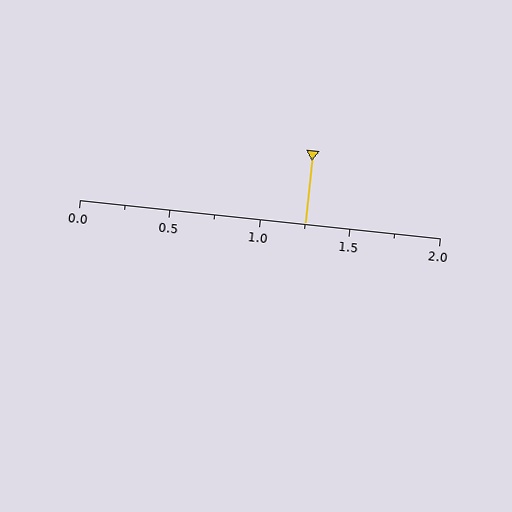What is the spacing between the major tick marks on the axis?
The major ticks are spaced 0.5 apart.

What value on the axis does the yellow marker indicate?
The marker indicates approximately 1.25.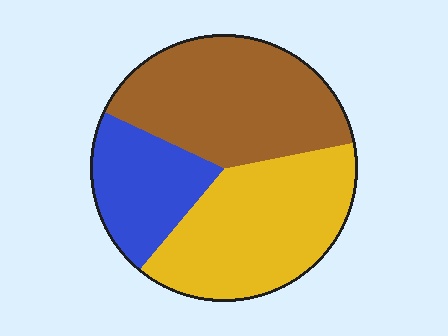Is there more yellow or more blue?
Yellow.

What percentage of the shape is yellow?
Yellow takes up about two fifths (2/5) of the shape.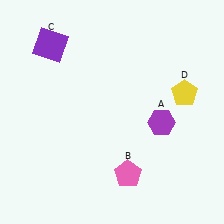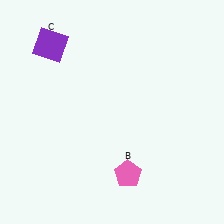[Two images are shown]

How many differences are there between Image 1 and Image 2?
There are 2 differences between the two images.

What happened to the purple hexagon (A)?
The purple hexagon (A) was removed in Image 2. It was in the bottom-right area of Image 1.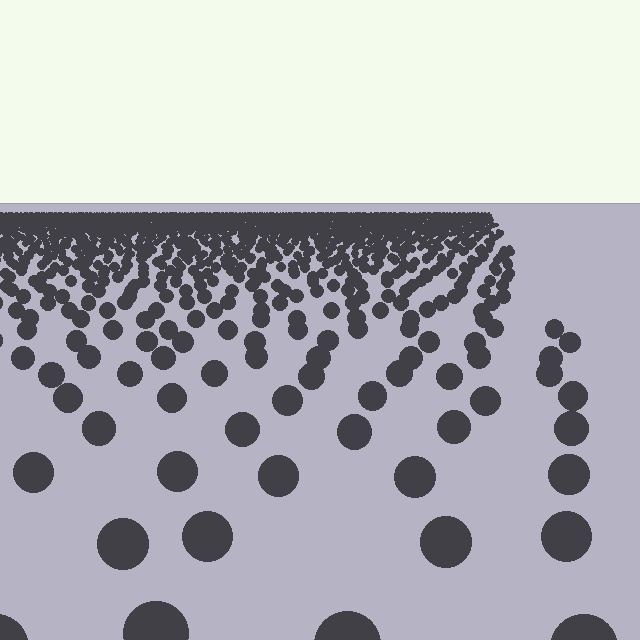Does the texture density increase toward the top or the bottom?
Density increases toward the top.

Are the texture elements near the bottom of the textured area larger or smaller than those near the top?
Larger. Near the bottom, elements are closer to the viewer and appear at a bigger on-screen size.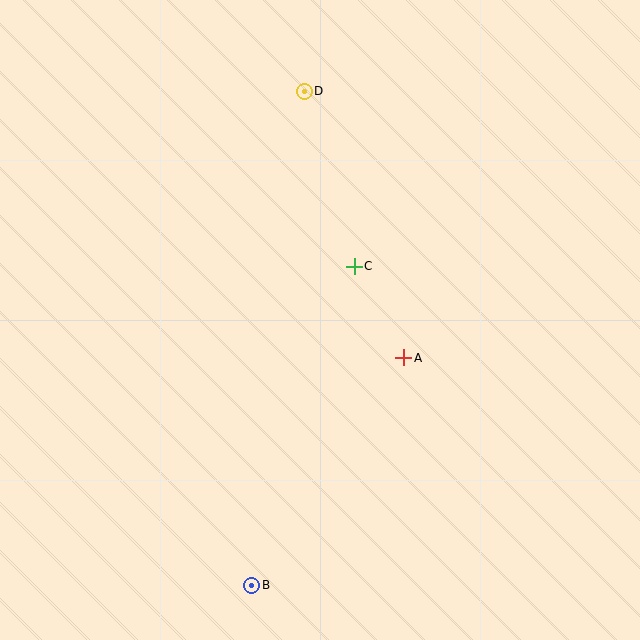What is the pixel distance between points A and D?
The distance between A and D is 284 pixels.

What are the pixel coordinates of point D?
Point D is at (304, 91).